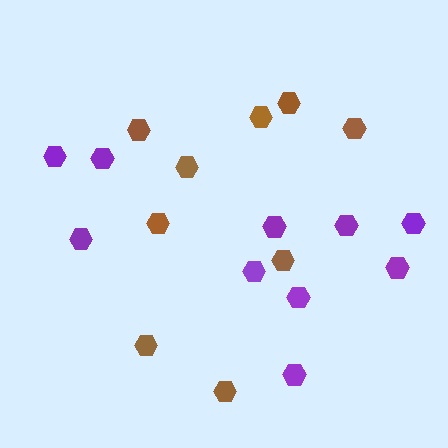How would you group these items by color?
There are 2 groups: one group of purple hexagons (10) and one group of brown hexagons (9).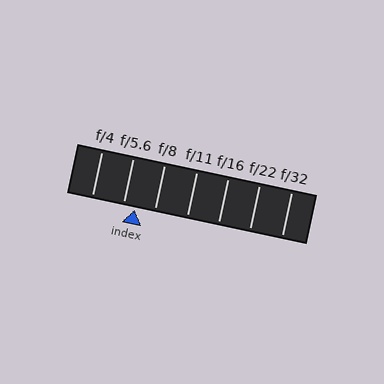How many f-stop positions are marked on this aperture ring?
There are 7 f-stop positions marked.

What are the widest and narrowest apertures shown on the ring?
The widest aperture shown is f/4 and the narrowest is f/32.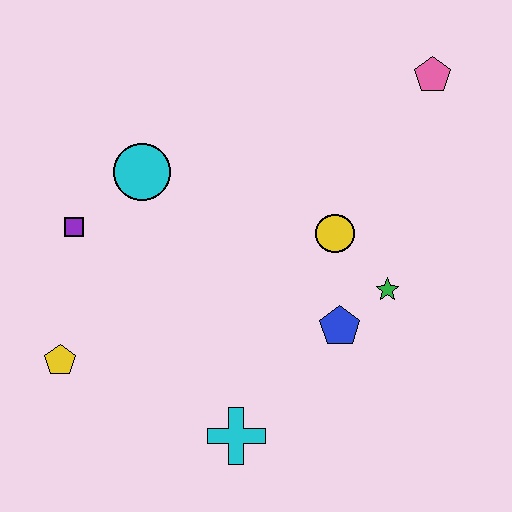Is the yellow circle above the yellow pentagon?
Yes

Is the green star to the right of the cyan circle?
Yes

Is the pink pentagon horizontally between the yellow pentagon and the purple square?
No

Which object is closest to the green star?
The blue pentagon is closest to the green star.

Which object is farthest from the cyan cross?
The pink pentagon is farthest from the cyan cross.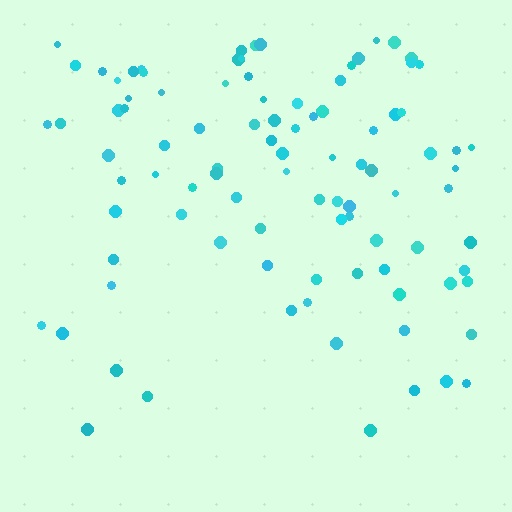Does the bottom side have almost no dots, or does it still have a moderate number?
Still a moderate number, just noticeably fewer than the top.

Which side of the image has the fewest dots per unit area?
The bottom.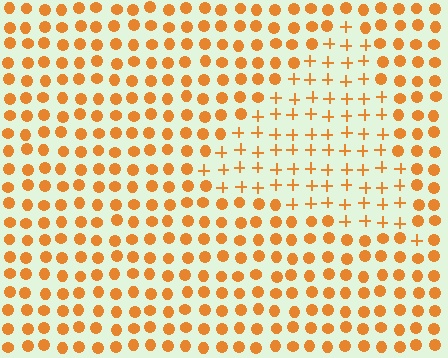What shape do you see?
I see a triangle.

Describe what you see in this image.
The image is filled with small orange elements arranged in a uniform grid. A triangle-shaped region contains plus signs, while the surrounding area contains circles. The boundary is defined purely by the change in element shape.